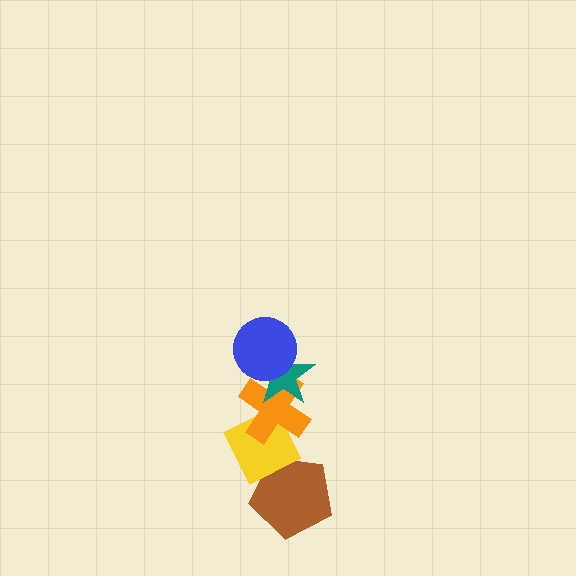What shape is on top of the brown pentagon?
The yellow diamond is on top of the brown pentagon.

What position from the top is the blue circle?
The blue circle is 1st from the top.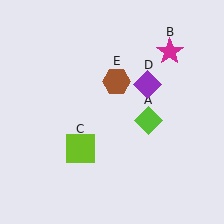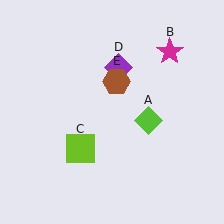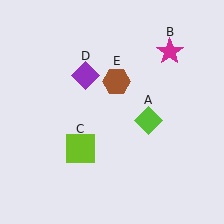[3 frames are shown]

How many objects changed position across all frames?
1 object changed position: purple diamond (object D).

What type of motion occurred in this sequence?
The purple diamond (object D) rotated counterclockwise around the center of the scene.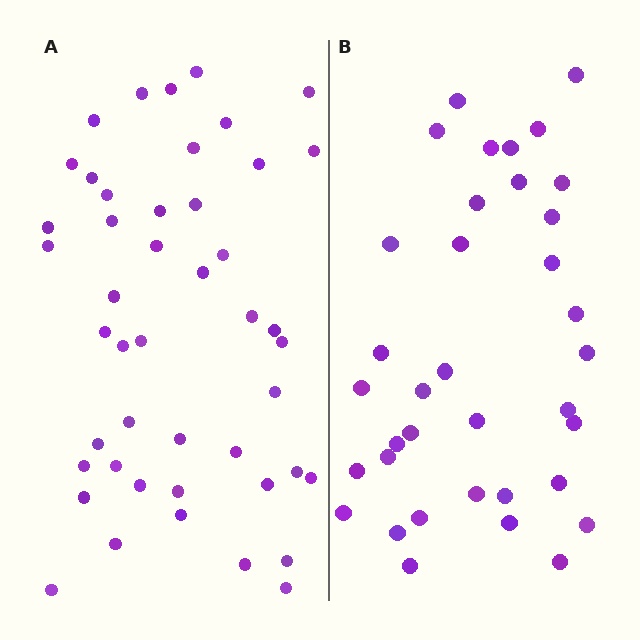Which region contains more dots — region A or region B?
Region A (the left region) has more dots.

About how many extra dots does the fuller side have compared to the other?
Region A has roughly 10 or so more dots than region B.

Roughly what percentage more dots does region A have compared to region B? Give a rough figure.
About 30% more.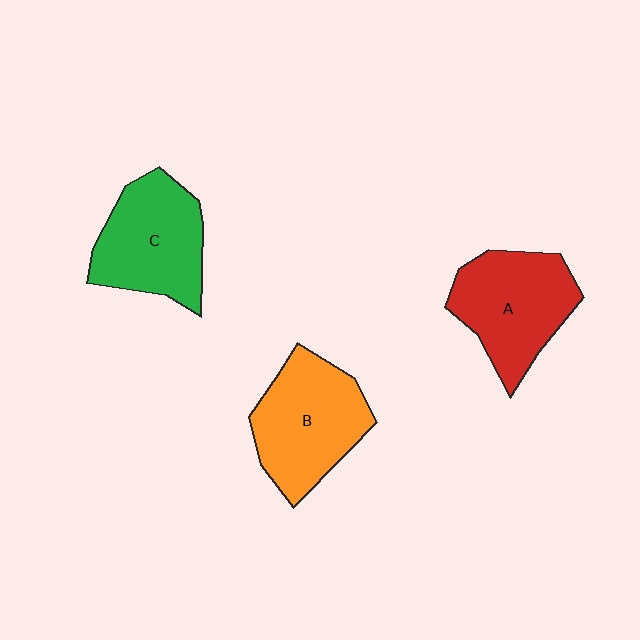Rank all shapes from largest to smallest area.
From largest to smallest: B (orange), A (red), C (green).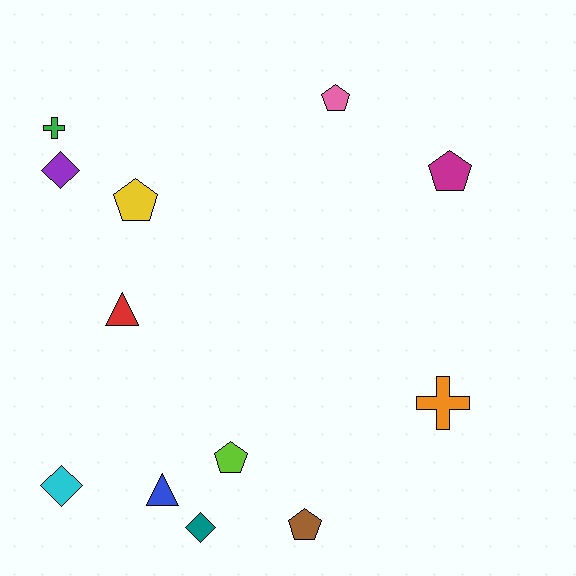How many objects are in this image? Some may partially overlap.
There are 12 objects.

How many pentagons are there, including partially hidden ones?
There are 5 pentagons.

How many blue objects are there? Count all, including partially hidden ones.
There is 1 blue object.